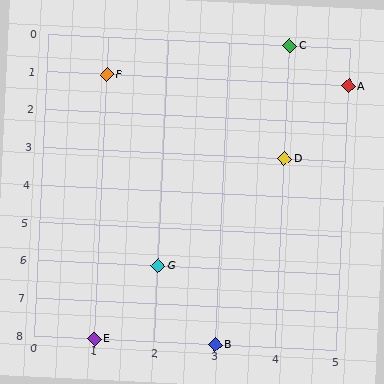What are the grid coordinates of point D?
Point D is at grid coordinates (4, 3).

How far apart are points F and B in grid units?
Points F and B are 2 columns and 7 rows apart (about 7.3 grid units diagonally).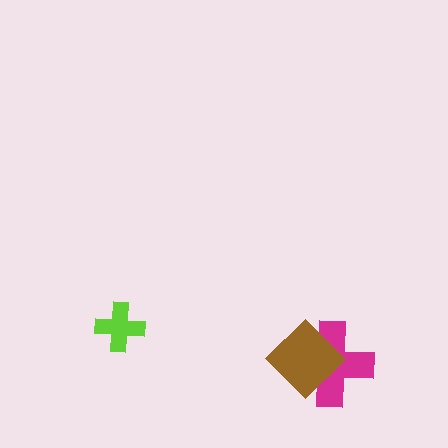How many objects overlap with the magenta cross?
1 object overlaps with the magenta cross.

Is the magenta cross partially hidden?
Yes, it is partially covered by another shape.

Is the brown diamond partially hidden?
No, no other shape covers it.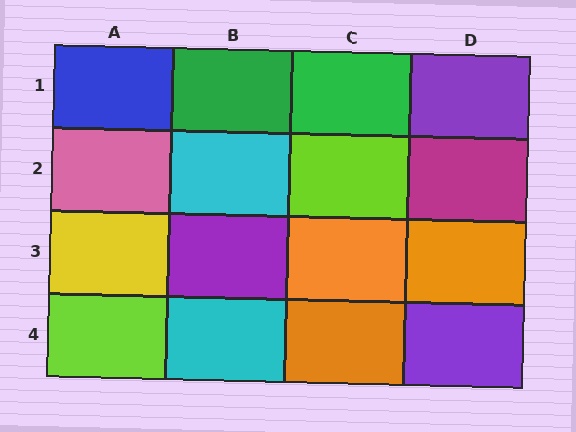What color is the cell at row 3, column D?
Orange.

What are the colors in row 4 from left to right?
Lime, cyan, orange, purple.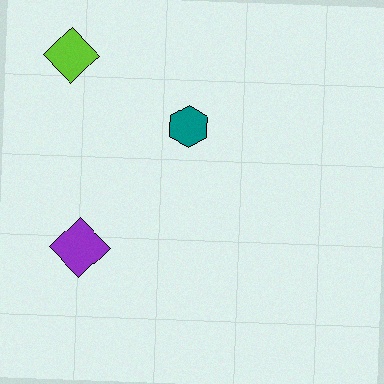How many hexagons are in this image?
There is 1 hexagon.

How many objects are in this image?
There are 3 objects.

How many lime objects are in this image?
There is 1 lime object.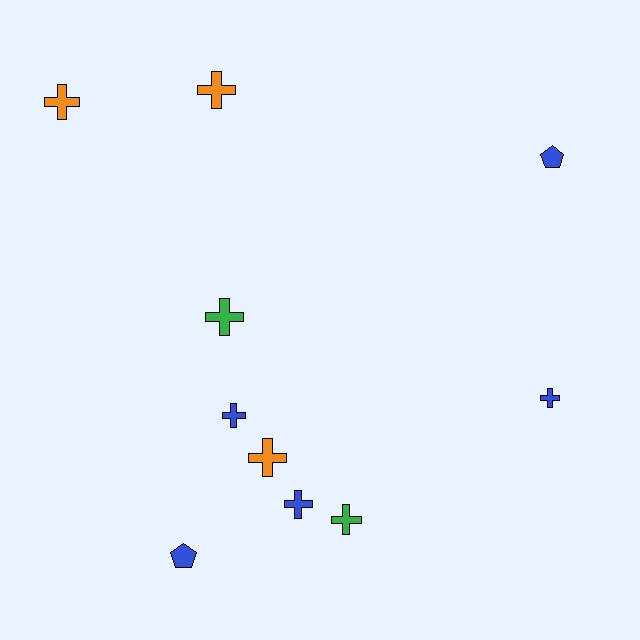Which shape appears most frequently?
Cross, with 8 objects.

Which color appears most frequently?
Blue, with 5 objects.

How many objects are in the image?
There are 10 objects.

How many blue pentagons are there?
There are 2 blue pentagons.